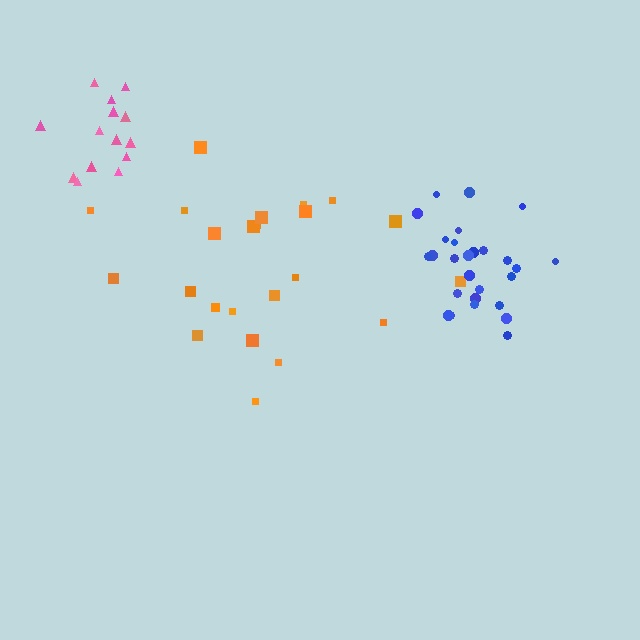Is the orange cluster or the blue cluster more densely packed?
Blue.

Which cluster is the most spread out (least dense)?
Orange.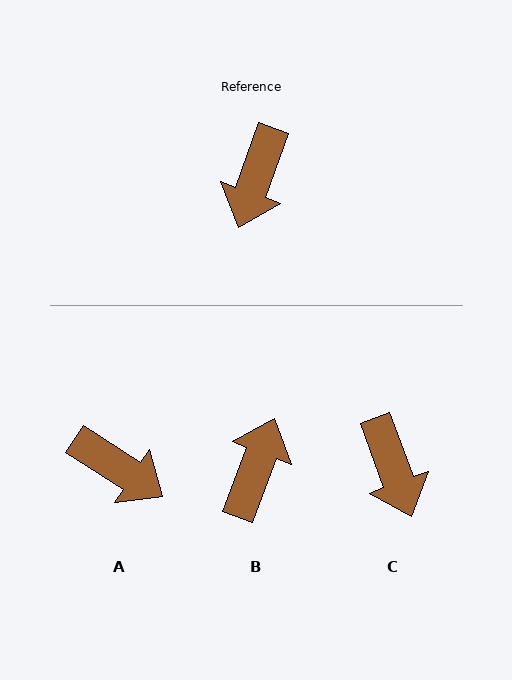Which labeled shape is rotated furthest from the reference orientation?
B, about 179 degrees away.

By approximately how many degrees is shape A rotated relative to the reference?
Approximately 77 degrees counter-clockwise.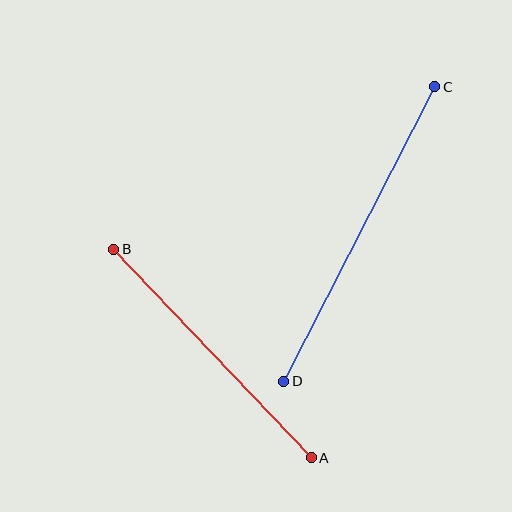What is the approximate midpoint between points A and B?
The midpoint is at approximately (213, 354) pixels.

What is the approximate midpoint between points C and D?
The midpoint is at approximately (359, 234) pixels.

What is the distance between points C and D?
The distance is approximately 331 pixels.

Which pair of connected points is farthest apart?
Points C and D are farthest apart.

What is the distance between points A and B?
The distance is approximately 287 pixels.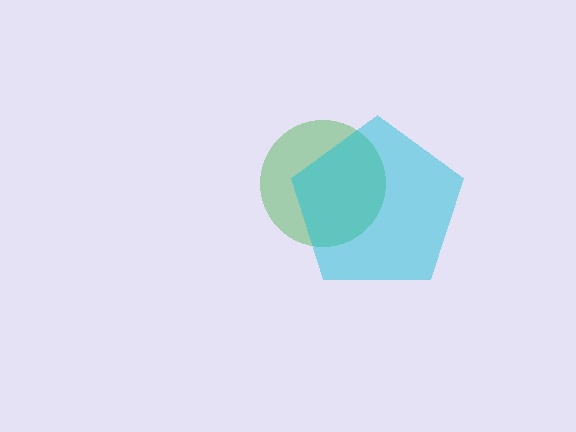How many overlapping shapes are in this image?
There are 2 overlapping shapes in the image.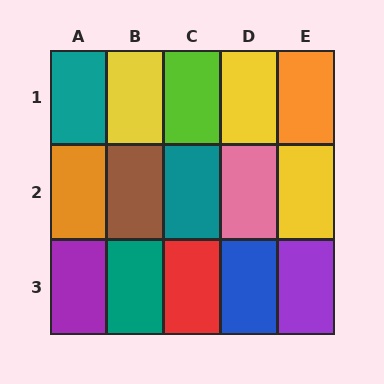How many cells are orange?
2 cells are orange.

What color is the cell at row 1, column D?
Yellow.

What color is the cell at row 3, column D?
Blue.